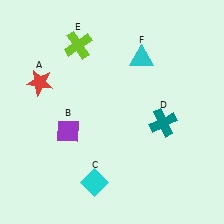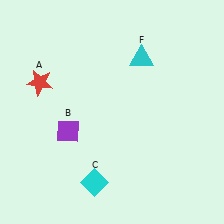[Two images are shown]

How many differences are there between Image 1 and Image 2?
There are 2 differences between the two images.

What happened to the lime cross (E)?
The lime cross (E) was removed in Image 2. It was in the top-left area of Image 1.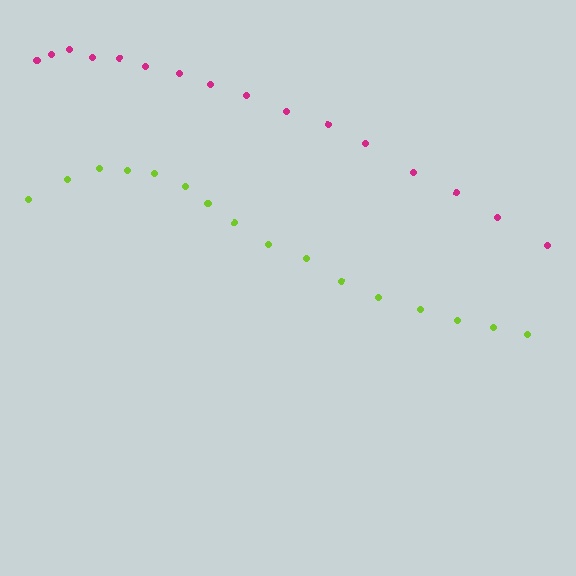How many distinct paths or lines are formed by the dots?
There are 2 distinct paths.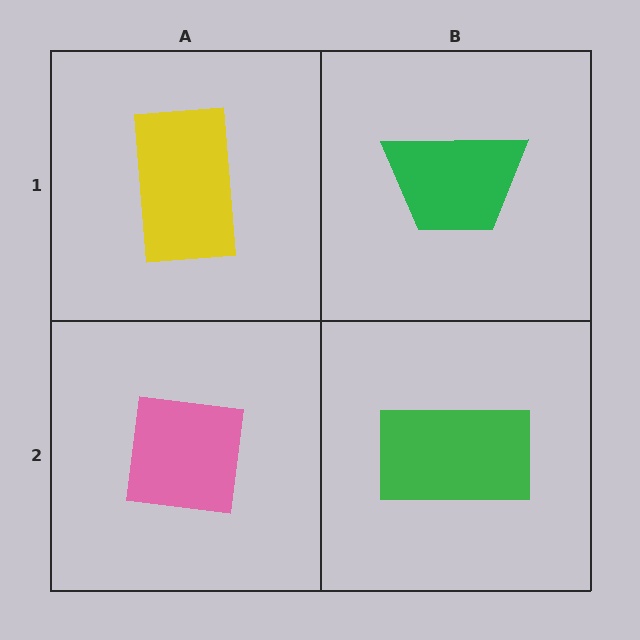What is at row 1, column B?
A green trapezoid.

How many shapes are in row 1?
2 shapes.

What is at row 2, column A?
A pink square.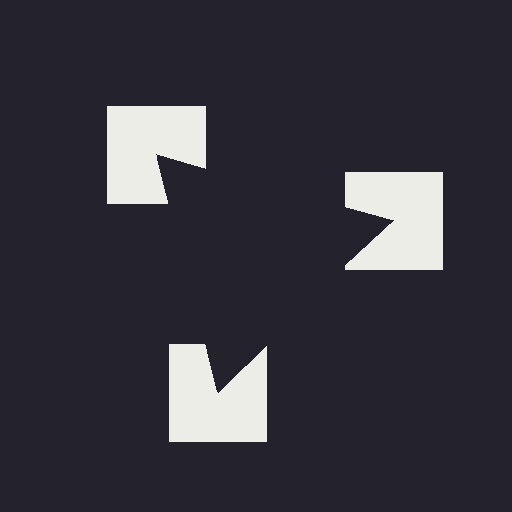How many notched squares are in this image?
There are 3 — one at each vertex of the illusory triangle.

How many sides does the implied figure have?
3 sides.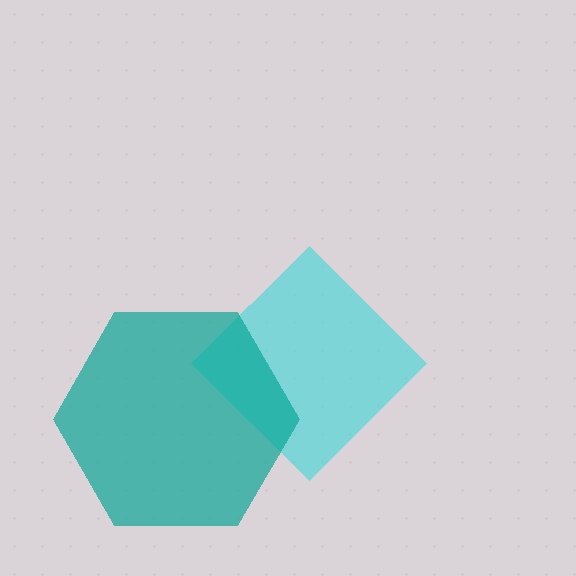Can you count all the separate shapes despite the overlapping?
Yes, there are 2 separate shapes.